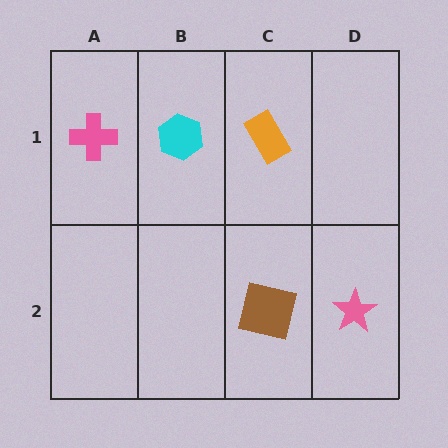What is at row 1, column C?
An orange rectangle.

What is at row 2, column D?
A pink star.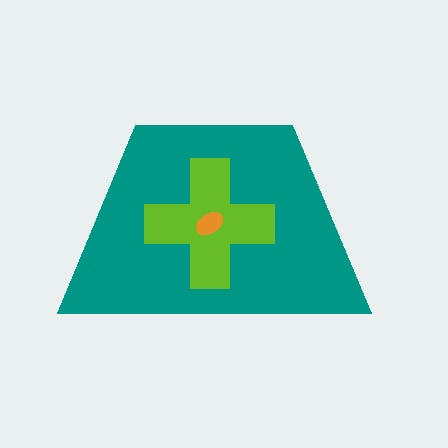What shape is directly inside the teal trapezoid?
The lime cross.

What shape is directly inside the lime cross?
The orange ellipse.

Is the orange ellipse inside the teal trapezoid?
Yes.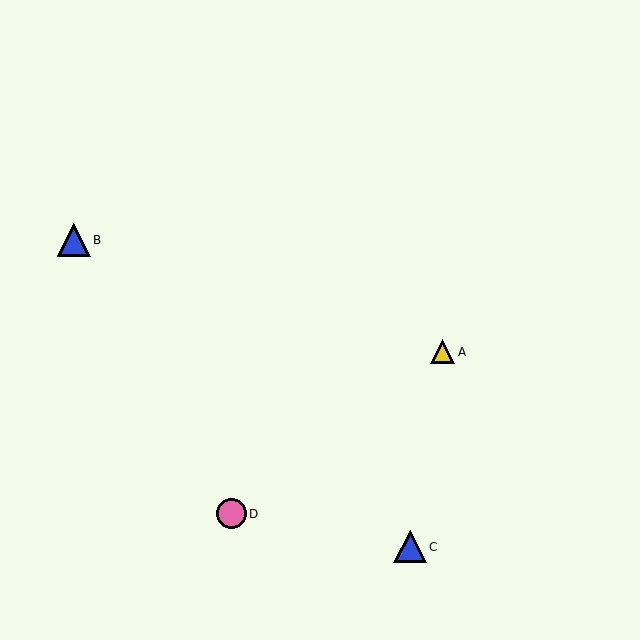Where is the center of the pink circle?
The center of the pink circle is at (231, 514).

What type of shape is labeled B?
Shape B is a blue triangle.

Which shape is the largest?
The blue triangle (labeled B) is the largest.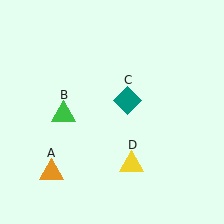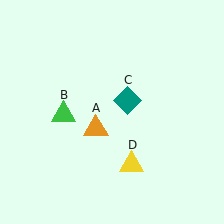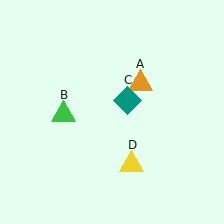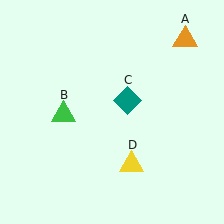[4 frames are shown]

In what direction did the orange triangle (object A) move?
The orange triangle (object A) moved up and to the right.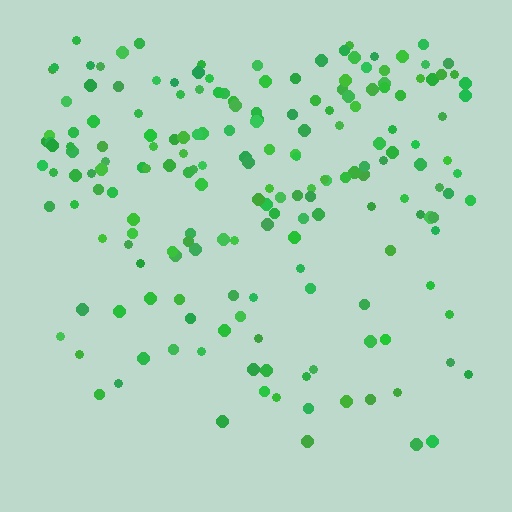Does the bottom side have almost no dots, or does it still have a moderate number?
Still a moderate number, just noticeably fewer than the top.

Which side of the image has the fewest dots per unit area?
The bottom.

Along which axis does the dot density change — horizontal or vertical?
Vertical.